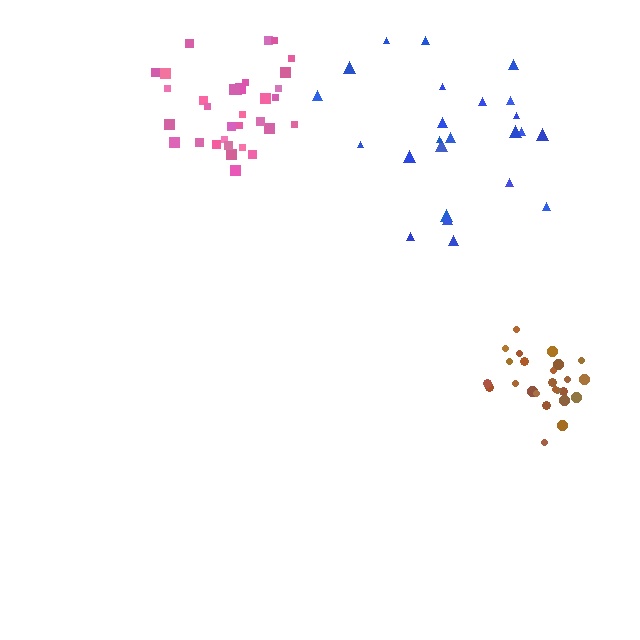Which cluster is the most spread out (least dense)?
Blue.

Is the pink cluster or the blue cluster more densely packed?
Pink.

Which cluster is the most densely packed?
Brown.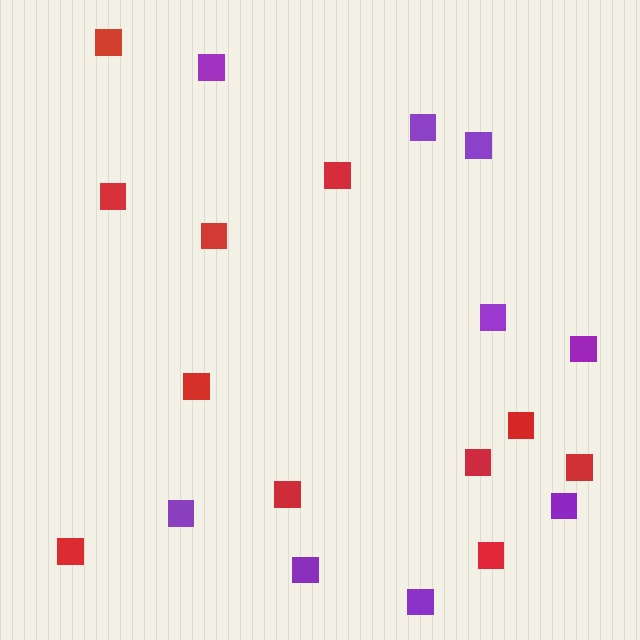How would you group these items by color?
There are 2 groups: one group of red squares (11) and one group of purple squares (9).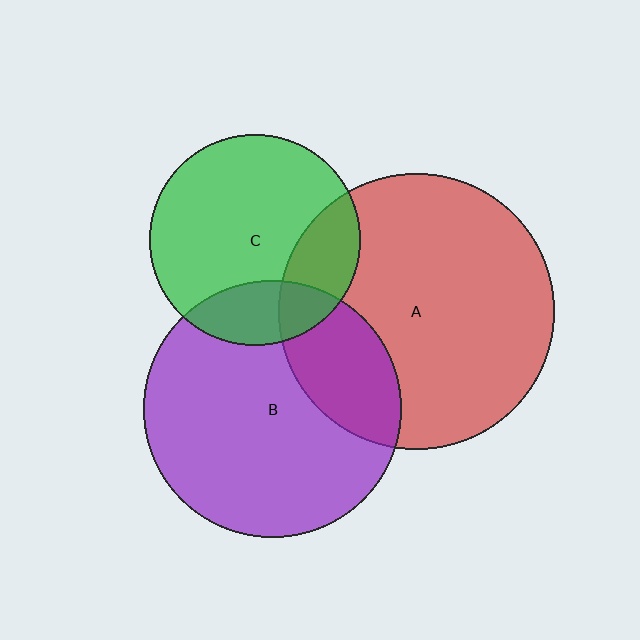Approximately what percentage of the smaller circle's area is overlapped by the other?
Approximately 20%.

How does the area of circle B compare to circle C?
Approximately 1.5 times.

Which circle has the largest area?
Circle A (red).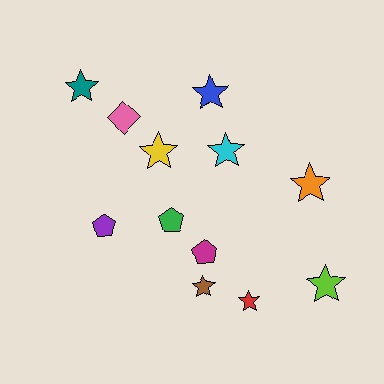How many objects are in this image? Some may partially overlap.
There are 12 objects.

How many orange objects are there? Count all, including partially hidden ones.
There is 1 orange object.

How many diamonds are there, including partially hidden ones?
There is 1 diamond.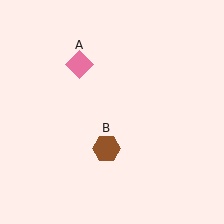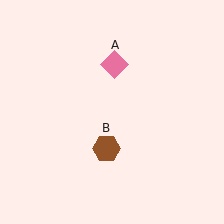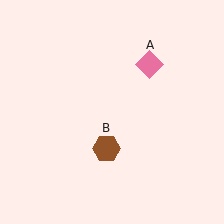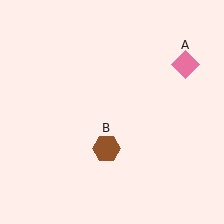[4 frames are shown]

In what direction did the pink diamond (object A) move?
The pink diamond (object A) moved right.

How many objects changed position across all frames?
1 object changed position: pink diamond (object A).